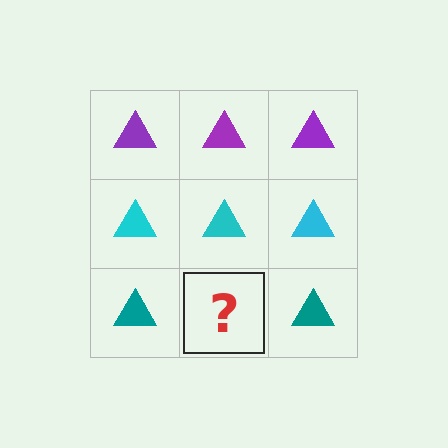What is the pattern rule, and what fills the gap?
The rule is that each row has a consistent color. The gap should be filled with a teal triangle.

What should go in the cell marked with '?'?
The missing cell should contain a teal triangle.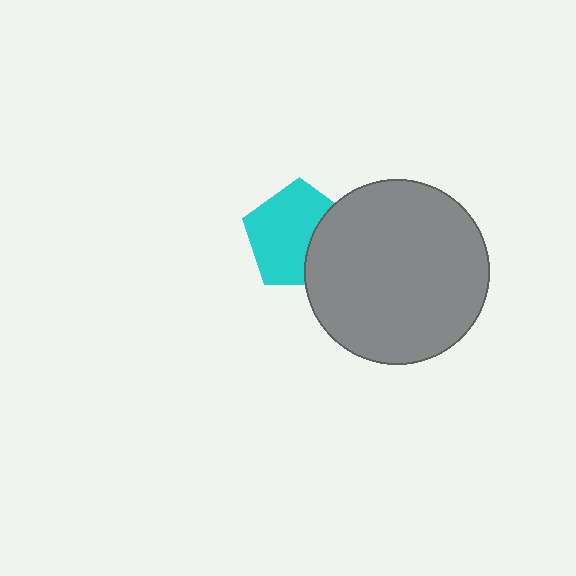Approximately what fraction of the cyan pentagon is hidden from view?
Roughly 32% of the cyan pentagon is hidden behind the gray circle.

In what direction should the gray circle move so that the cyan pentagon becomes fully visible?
The gray circle should move right. That is the shortest direction to clear the overlap and leave the cyan pentagon fully visible.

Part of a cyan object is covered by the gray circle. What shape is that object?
It is a pentagon.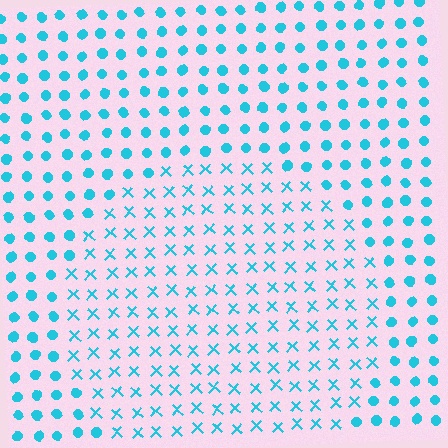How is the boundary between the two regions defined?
The boundary is defined by a change in element shape: X marks inside vs. circles outside. All elements share the same color and spacing.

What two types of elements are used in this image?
The image uses X marks inside the circle region and circles outside it.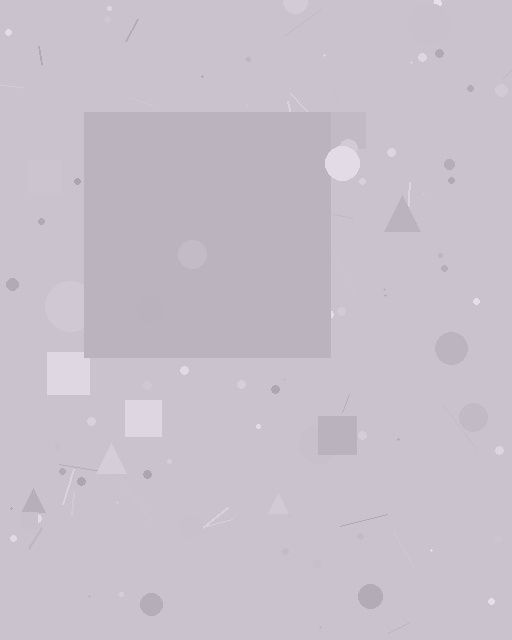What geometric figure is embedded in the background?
A square is embedded in the background.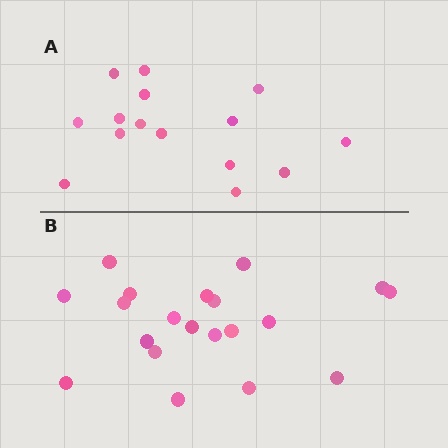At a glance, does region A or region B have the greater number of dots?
Region B (the bottom region) has more dots.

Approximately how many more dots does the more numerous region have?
Region B has about 5 more dots than region A.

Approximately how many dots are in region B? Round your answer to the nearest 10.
About 20 dots.